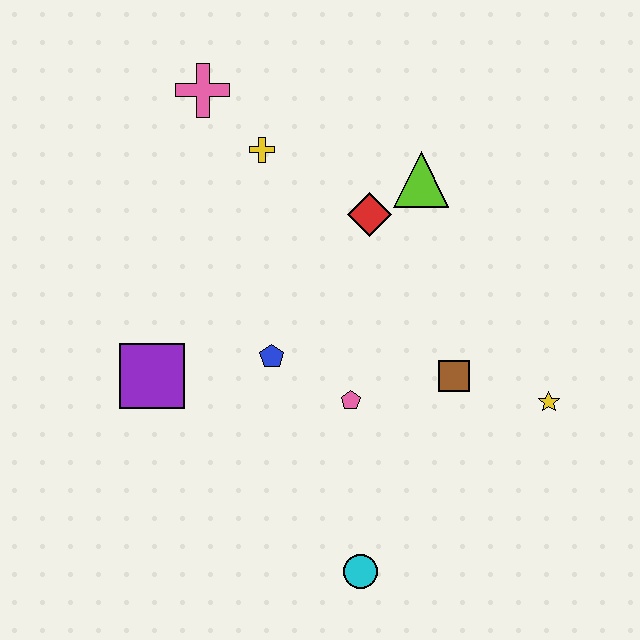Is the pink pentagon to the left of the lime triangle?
Yes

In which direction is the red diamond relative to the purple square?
The red diamond is to the right of the purple square.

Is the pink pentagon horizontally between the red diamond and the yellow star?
No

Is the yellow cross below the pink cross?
Yes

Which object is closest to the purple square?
The blue pentagon is closest to the purple square.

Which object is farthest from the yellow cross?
The cyan circle is farthest from the yellow cross.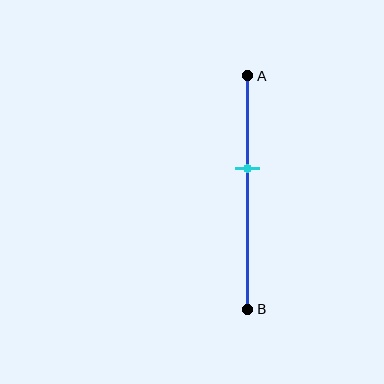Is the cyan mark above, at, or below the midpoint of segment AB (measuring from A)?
The cyan mark is above the midpoint of segment AB.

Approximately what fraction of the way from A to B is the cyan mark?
The cyan mark is approximately 40% of the way from A to B.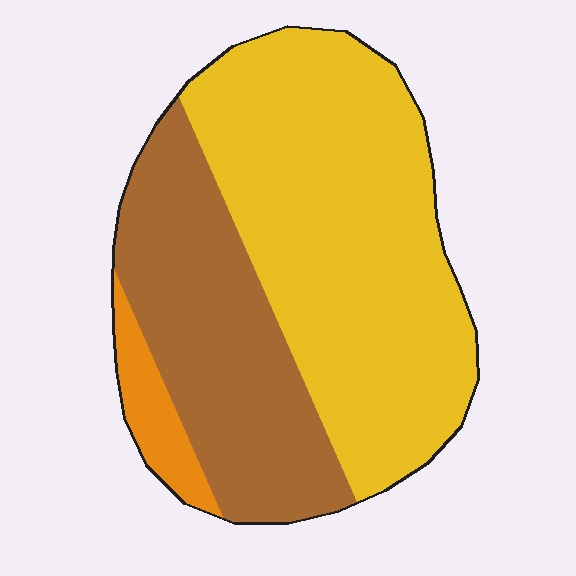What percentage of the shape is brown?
Brown covers about 35% of the shape.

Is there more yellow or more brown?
Yellow.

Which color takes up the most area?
Yellow, at roughly 60%.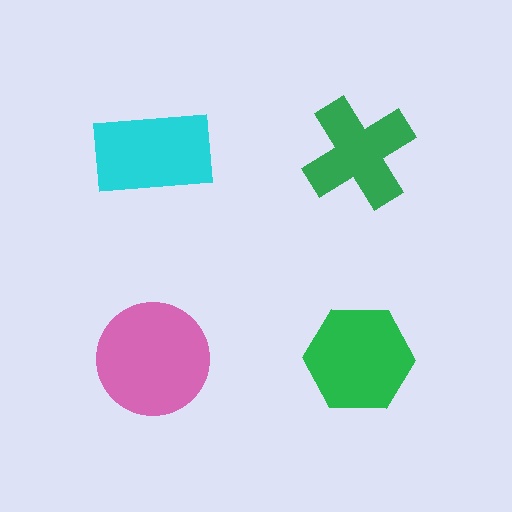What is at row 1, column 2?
A green cross.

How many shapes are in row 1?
2 shapes.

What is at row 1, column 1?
A cyan rectangle.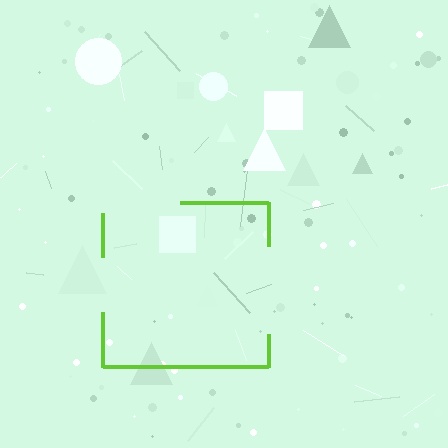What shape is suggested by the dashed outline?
The dashed outline suggests a square.